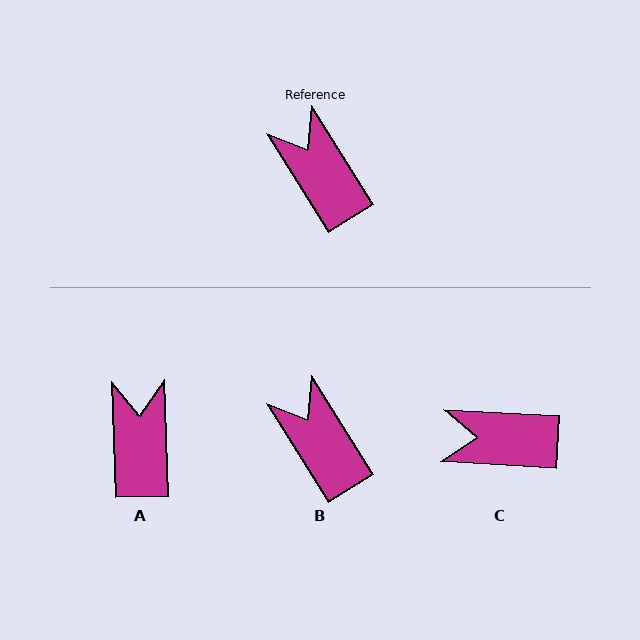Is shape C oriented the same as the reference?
No, it is off by about 55 degrees.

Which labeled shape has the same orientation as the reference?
B.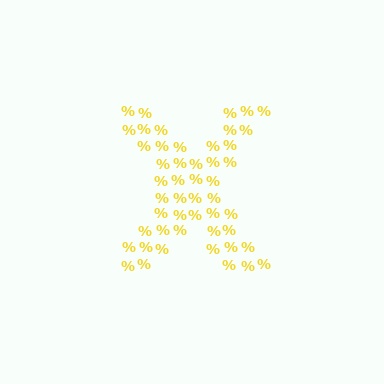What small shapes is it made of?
It is made of small percent signs.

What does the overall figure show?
The overall figure shows the letter X.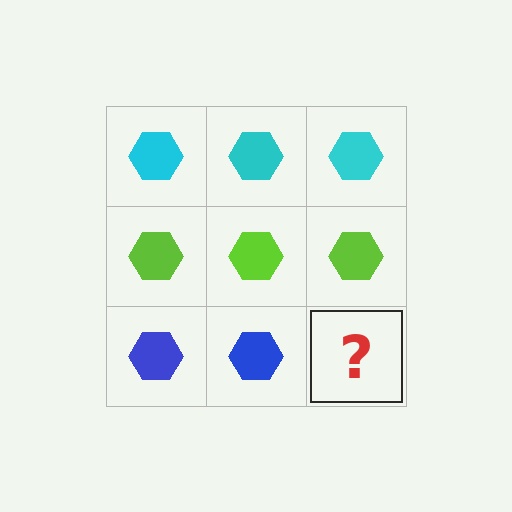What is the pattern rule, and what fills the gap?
The rule is that each row has a consistent color. The gap should be filled with a blue hexagon.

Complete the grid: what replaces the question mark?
The question mark should be replaced with a blue hexagon.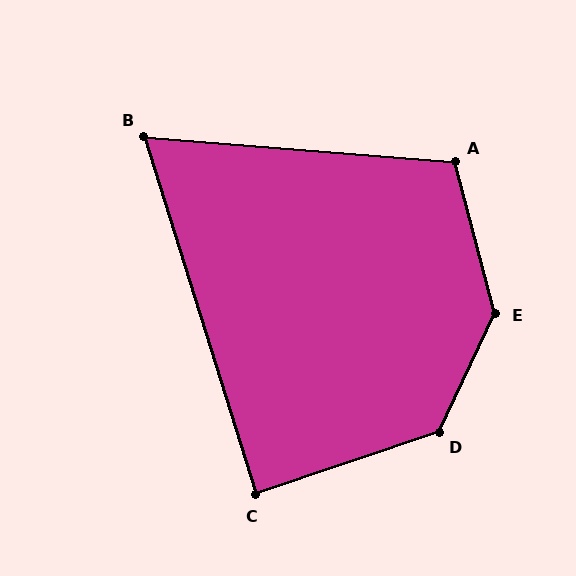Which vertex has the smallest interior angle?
B, at approximately 68 degrees.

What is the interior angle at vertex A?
Approximately 110 degrees (obtuse).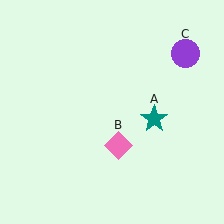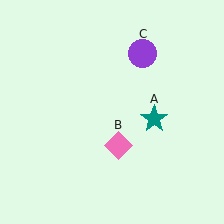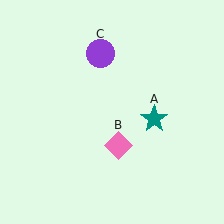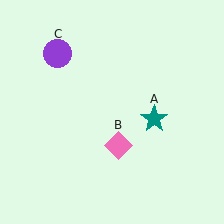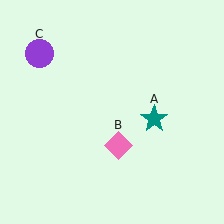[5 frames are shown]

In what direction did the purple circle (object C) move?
The purple circle (object C) moved left.